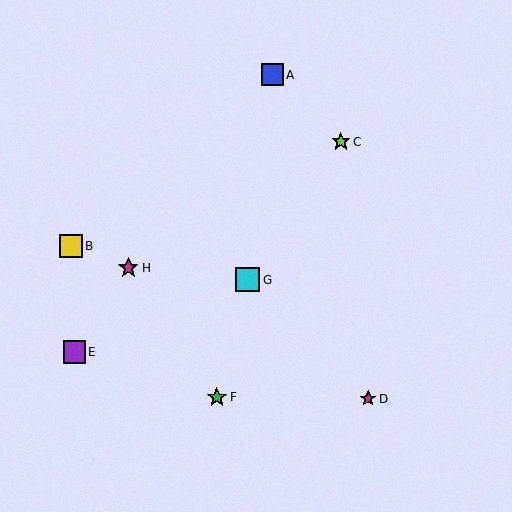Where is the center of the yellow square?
The center of the yellow square is at (71, 246).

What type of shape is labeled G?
Shape G is a cyan square.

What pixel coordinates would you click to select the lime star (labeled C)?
Click at (341, 142) to select the lime star C.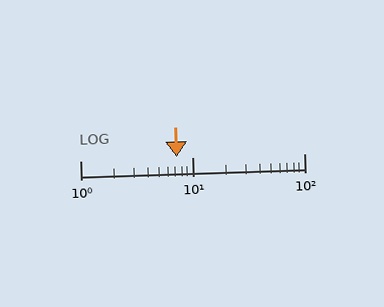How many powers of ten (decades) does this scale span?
The scale spans 2 decades, from 1 to 100.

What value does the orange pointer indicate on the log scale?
The pointer indicates approximately 7.2.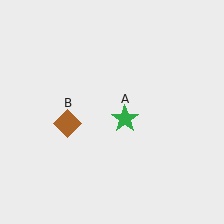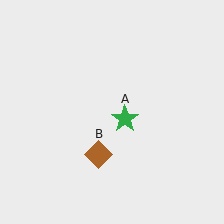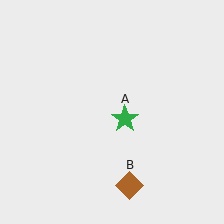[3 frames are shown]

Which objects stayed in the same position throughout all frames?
Green star (object A) remained stationary.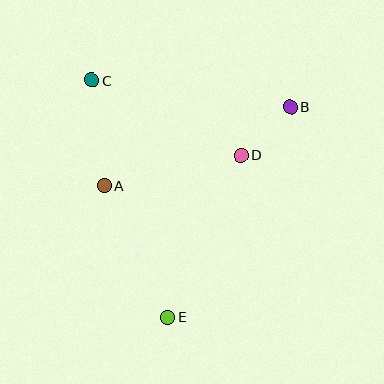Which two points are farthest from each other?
Points C and E are farthest from each other.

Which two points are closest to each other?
Points B and D are closest to each other.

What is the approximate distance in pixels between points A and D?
The distance between A and D is approximately 140 pixels.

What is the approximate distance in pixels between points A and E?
The distance between A and E is approximately 146 pixels.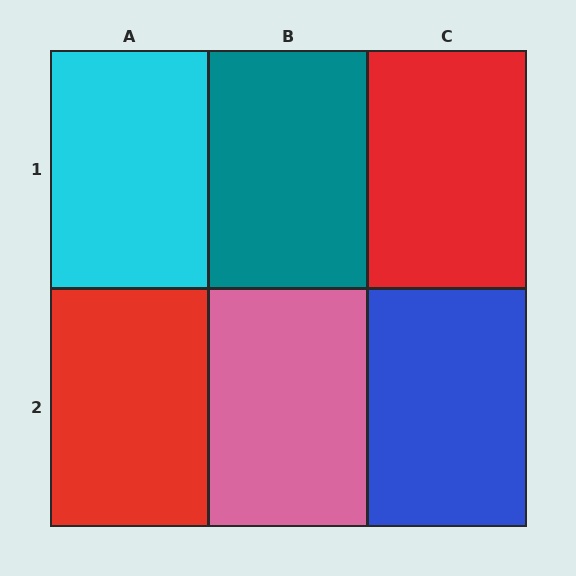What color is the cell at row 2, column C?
Blue.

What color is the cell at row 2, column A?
Red.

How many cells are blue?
1 cell is blue.